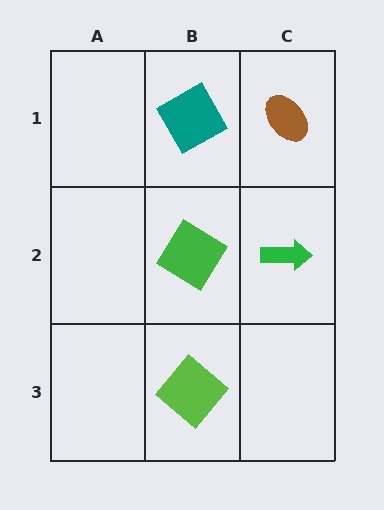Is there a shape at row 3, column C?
No, that cell is empty.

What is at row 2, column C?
A green arrow.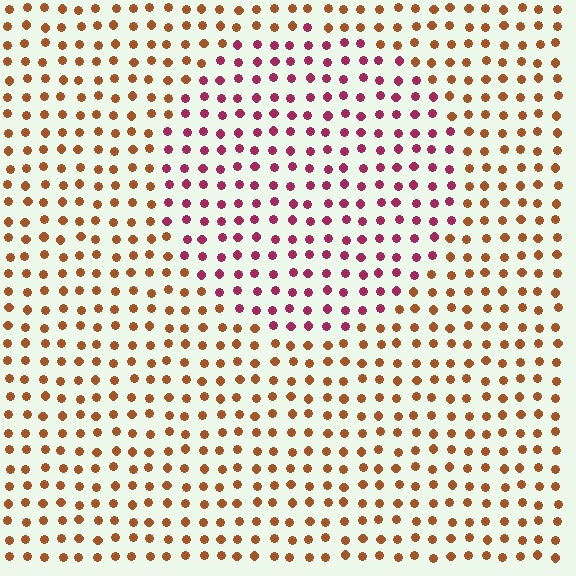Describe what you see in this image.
The image is filled with small brown elements in a uniform arrangement. A circle-shaped region is visible where the elements are tinted to a slightly different hue, forming a subtle color boundary.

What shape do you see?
I see a circle.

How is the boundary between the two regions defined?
The boundary is defined purely by a slight shift in hue (about 49 degrees). Spacing, size, and orientation are identical on both sides.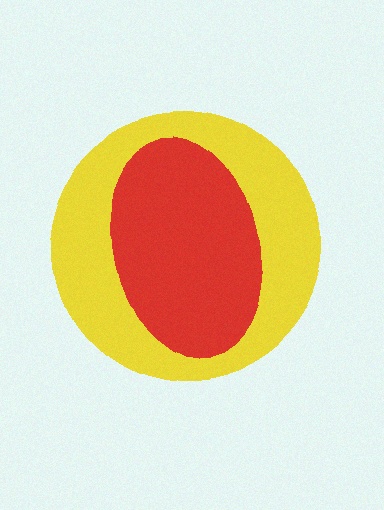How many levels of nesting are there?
2.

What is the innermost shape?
The red ellipse.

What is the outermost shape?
The yellow circle.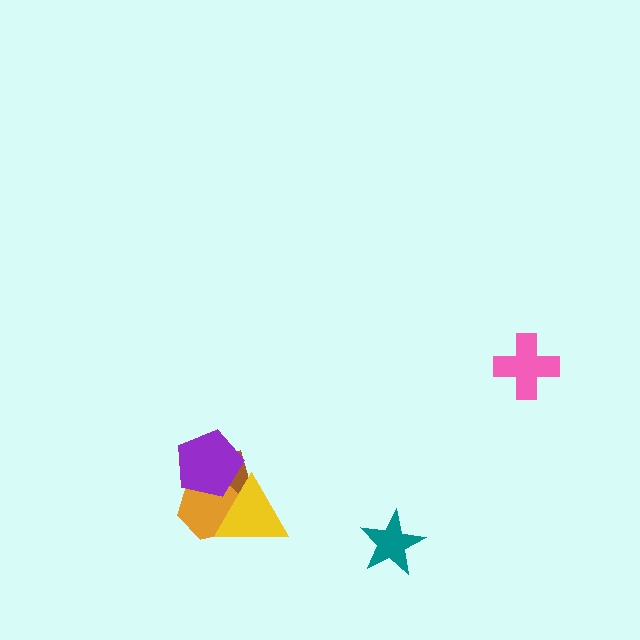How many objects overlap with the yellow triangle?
3 objects overlap with the yellow triangle.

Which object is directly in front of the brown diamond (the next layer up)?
The orange hexagon is directly in front of the brown diamond.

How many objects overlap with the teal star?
0 objects overlap with the teal star.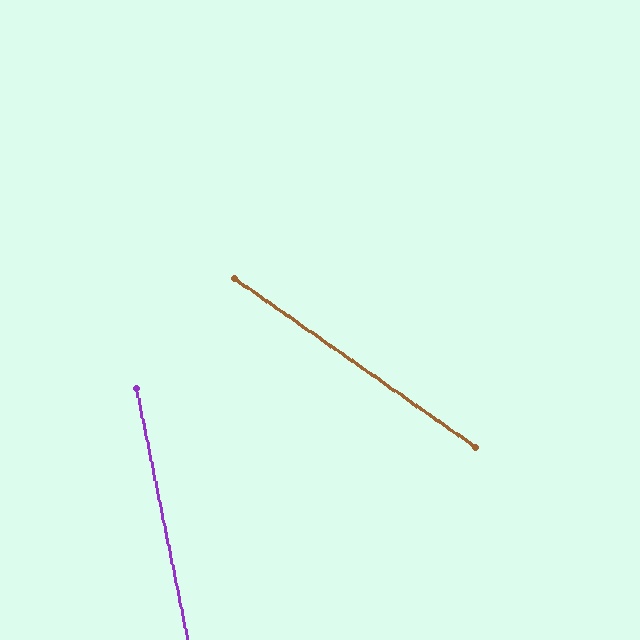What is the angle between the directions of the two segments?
Approximately 44 degrees.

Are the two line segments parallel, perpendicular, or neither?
Neither parallel nor perpendicular — they differ by about 44°.